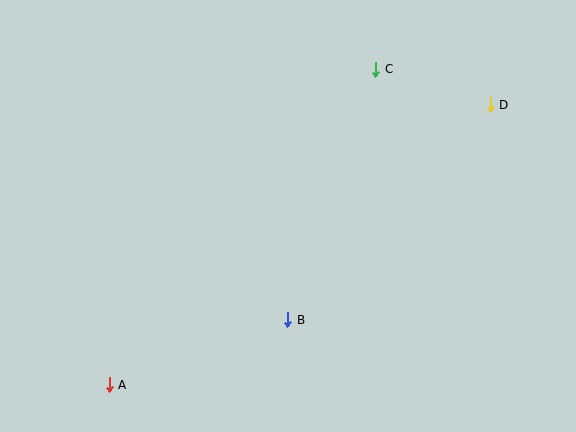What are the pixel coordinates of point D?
Point D is at (490, 105).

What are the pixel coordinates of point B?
Point B is at (288, 320).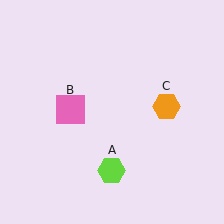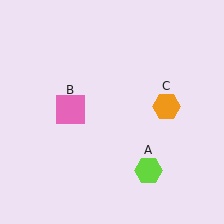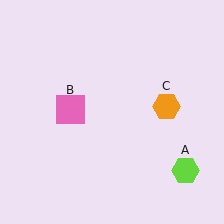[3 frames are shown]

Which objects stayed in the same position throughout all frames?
Pink square (object B) and orange hexagon (object C) remained stationary.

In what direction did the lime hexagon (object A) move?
The lime hexagon (object A) moved right.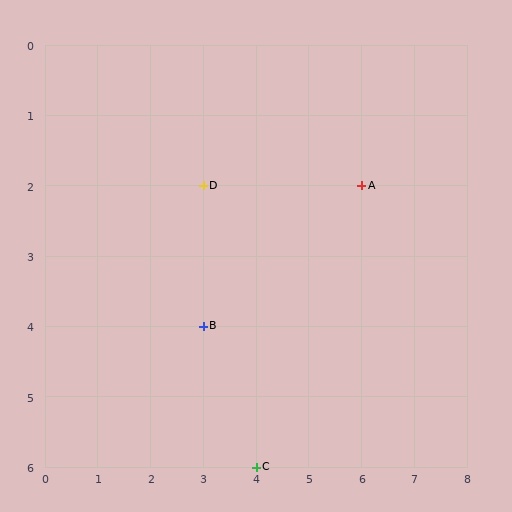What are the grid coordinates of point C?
Point C is at grid coordinates (4, 6).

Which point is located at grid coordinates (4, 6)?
Point C is at (4, 6).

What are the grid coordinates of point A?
Point A is at grid coordinates (6, 2).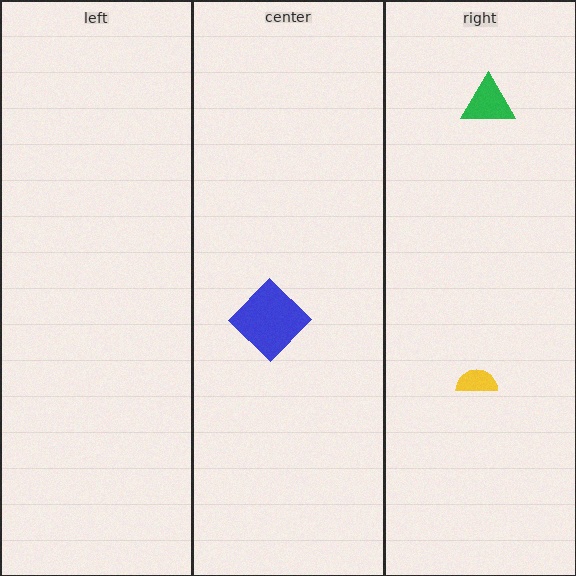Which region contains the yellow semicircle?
The right region.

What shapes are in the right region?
The green triangle, the yellow semicircle.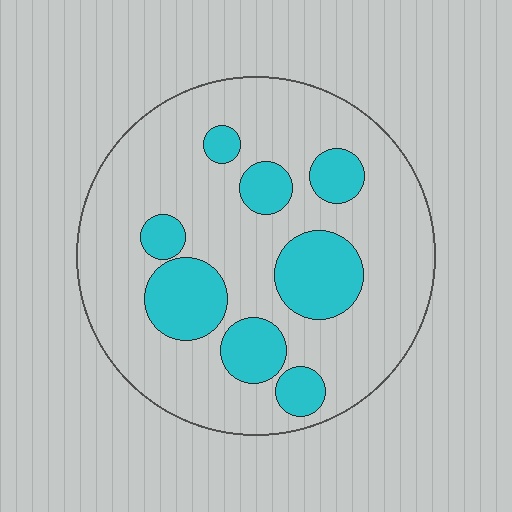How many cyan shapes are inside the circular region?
8.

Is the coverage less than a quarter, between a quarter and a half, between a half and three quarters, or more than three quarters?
Less than a quarter.